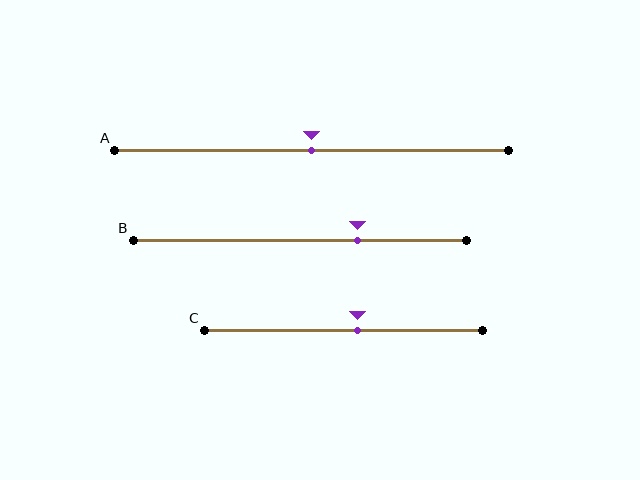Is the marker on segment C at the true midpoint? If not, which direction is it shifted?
No, the marker on segment C is shifted to the right by about 5% of the segment length.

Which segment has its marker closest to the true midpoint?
Segment A has its marker closest to the true midpoint.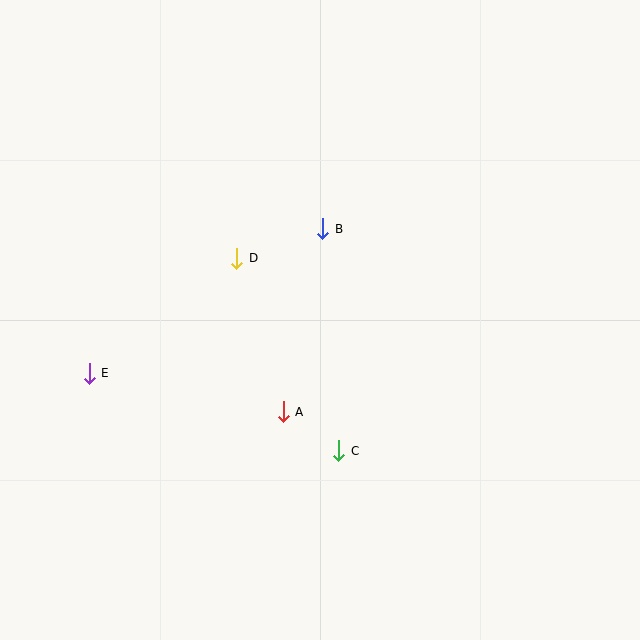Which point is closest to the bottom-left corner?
Point E is closest to the bottom-left corner.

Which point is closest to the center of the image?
Point B at (323, 229) is closest to the center.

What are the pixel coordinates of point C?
Point C is at (339, 451).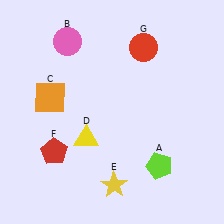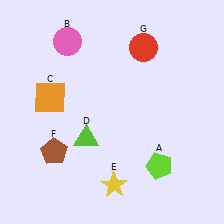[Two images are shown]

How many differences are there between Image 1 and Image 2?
There are 2 differences between the two images.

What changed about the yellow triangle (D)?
In Image 1, D is yellow. In Image 2, it changed to lime.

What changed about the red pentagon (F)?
In Image 1, F is red. In Image 2, it changed to brown.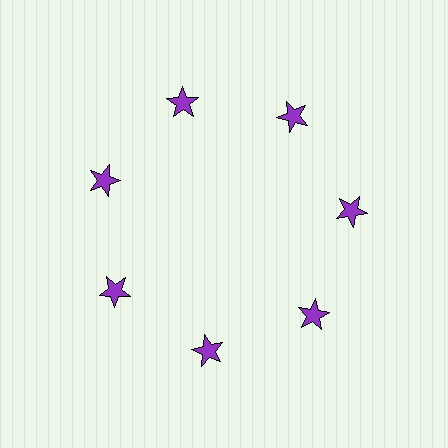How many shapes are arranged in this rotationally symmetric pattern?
There are 7 shapes, arranged in 7 groups of 1.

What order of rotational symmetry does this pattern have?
This pattern has 7-fold rotational symmetry.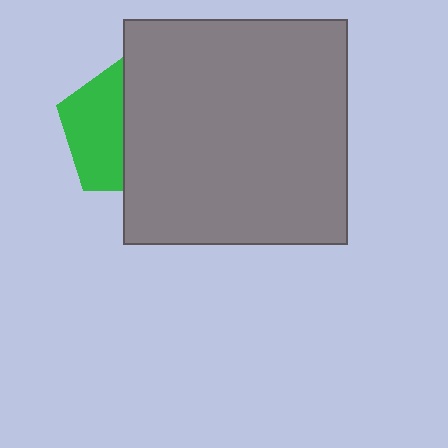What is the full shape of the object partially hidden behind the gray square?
The partially hidden object is a green pentagon.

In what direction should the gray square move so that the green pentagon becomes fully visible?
The gray square should move right. That is the shortest direction to clear the overlap and leave the green pentagon fully visible.